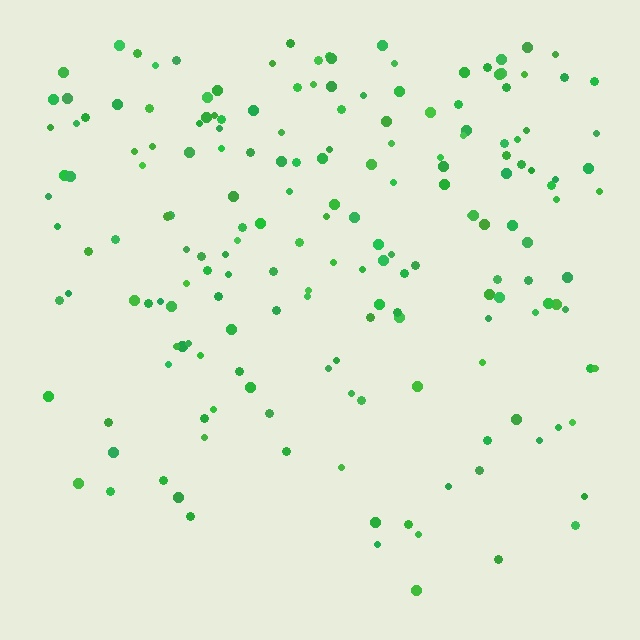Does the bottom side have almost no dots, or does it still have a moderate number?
Still a moderate number, just noticeably fewer than the top.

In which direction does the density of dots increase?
From bottom to top, with the top side densest.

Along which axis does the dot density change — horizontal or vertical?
Vertical.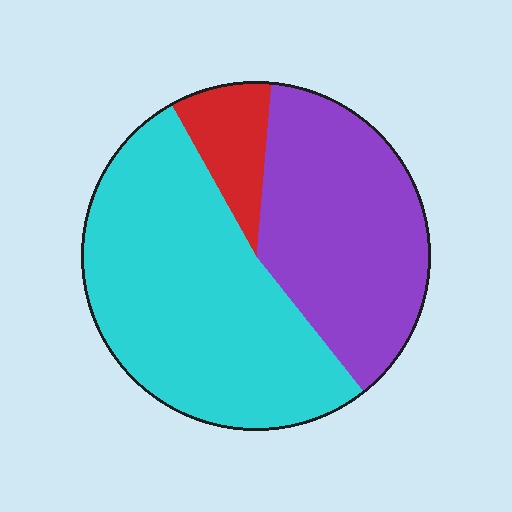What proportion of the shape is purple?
Purple covers 38% of the shape.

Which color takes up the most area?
Cyan, at roughly 55%.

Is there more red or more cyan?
Cyan.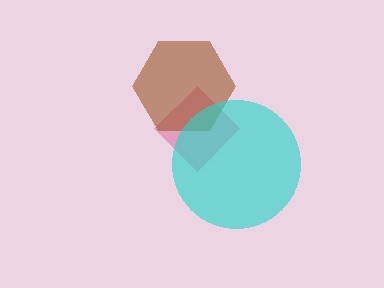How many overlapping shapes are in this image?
There are 3 overlapping shapes in the image.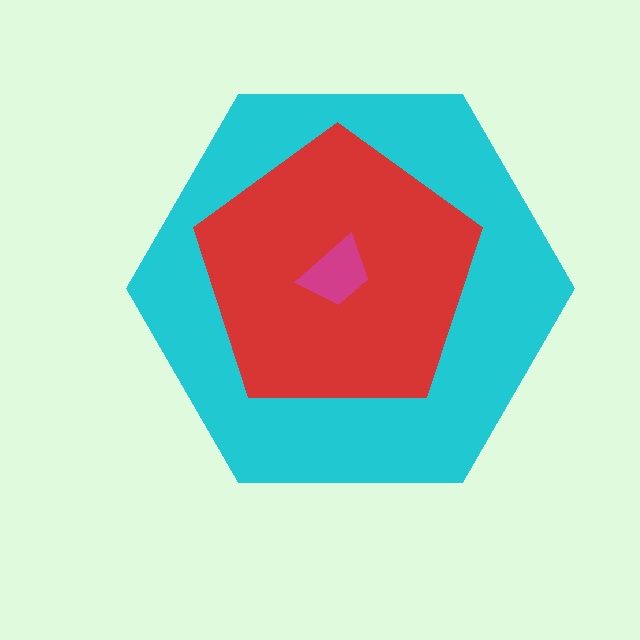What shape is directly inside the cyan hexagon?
The red pentagon.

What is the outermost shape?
The cyan hexagon.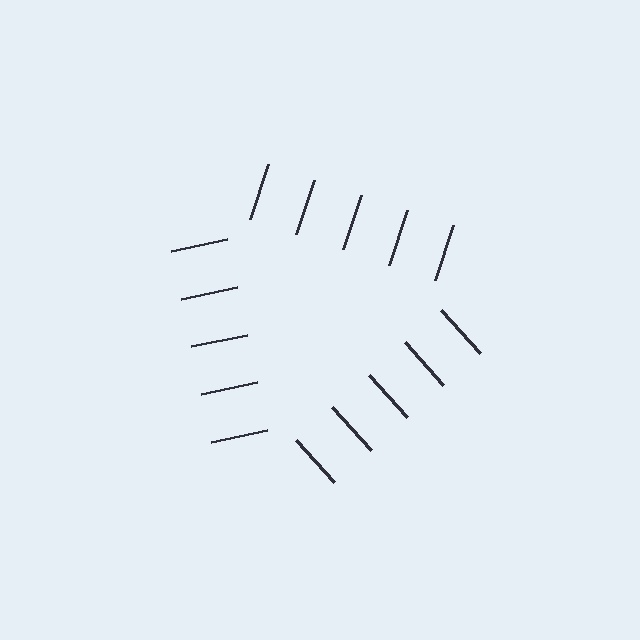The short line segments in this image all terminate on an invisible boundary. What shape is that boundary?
An illusory triangle — the line segments terminate on its edges but no continuous stroke is drawn.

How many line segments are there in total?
15 — 5 along each of the 3 edges.